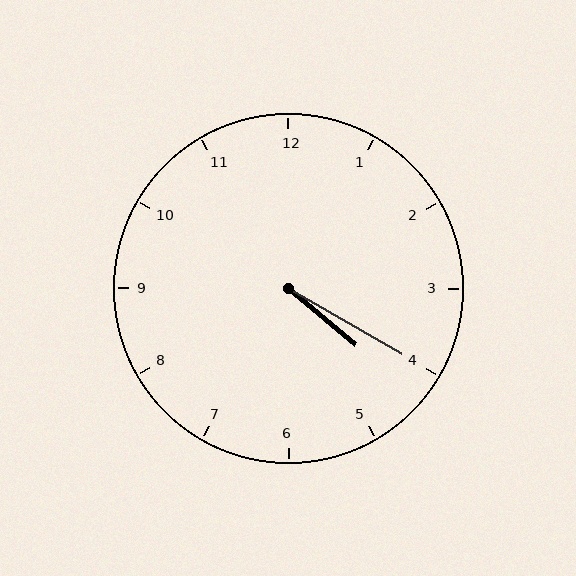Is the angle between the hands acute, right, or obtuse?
It is acute.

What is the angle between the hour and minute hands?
Approximately 10 degrees.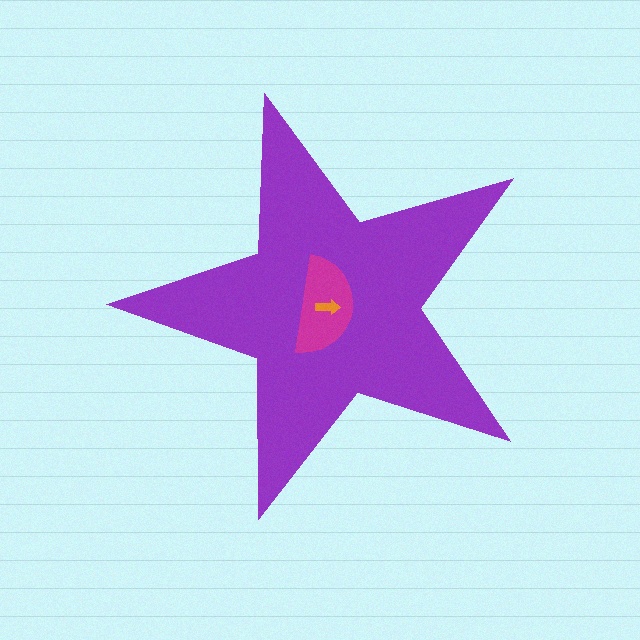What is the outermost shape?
The purple star.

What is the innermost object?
The orange arrow.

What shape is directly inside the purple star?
The magenta semicircle.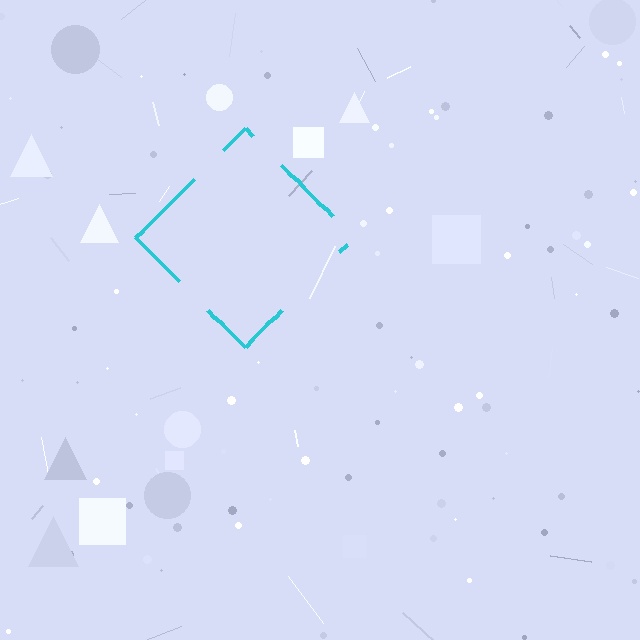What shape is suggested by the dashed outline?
The dashed outline suggests a diamond.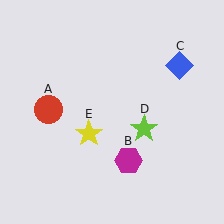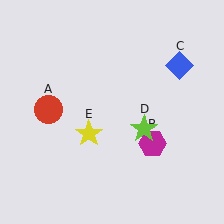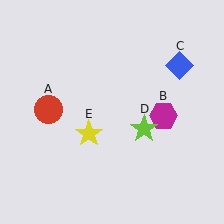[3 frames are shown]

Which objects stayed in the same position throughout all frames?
Red circle (object A) and blue diamond (object C) and lime star (object D) and yellow star (object E) remained stationary.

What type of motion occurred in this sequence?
The magenta hexagon (object B) rotated counterclockwise around the center of the scene.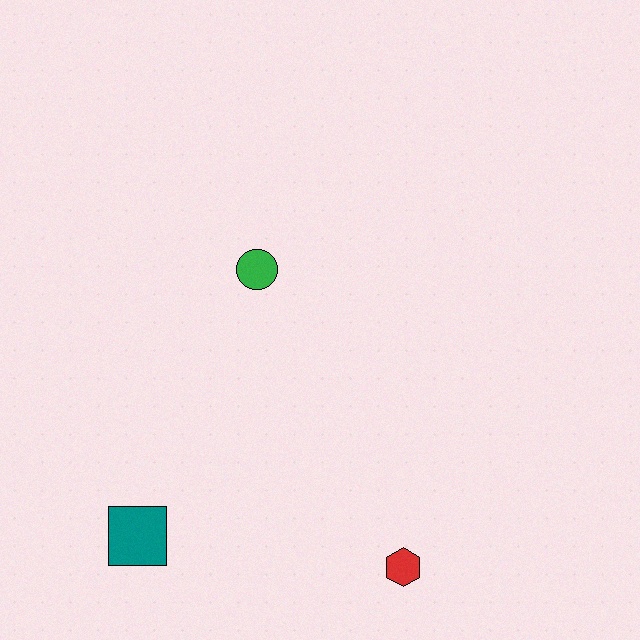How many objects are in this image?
There are 3 objects.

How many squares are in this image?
There is 1 square.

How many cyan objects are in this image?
There are no cyan objects.